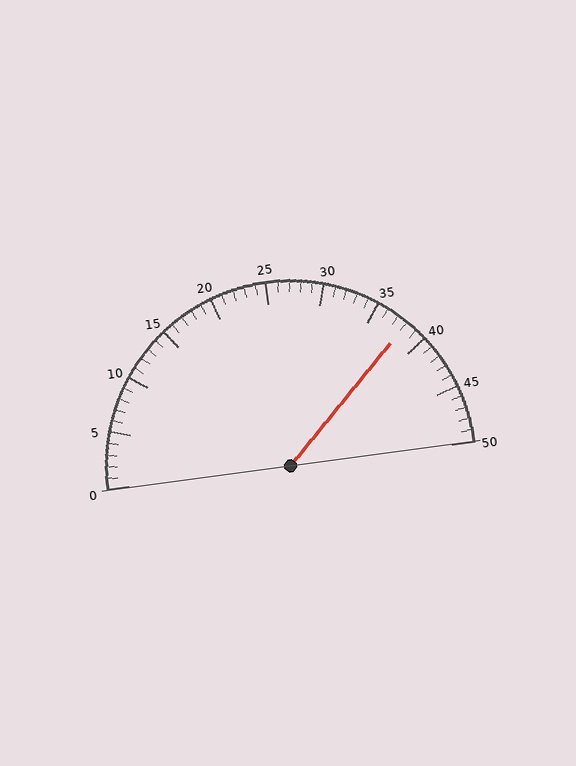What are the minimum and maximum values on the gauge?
The gauge ranges from 0 to 50.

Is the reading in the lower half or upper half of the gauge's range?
The reading is in the upper half of the range (0 to 50).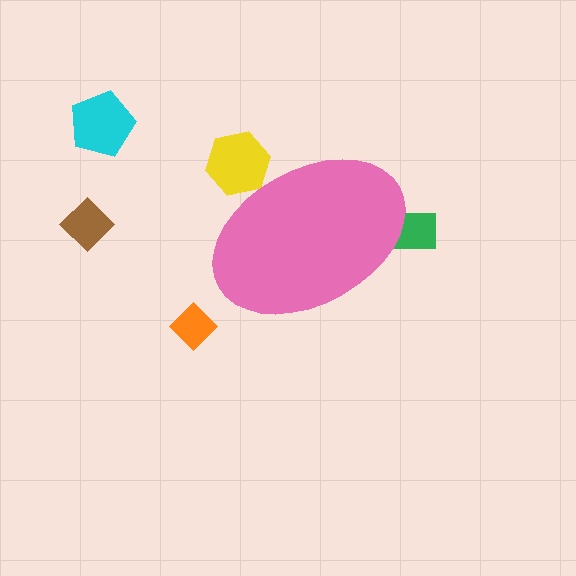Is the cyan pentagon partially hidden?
No, the cyan pentagon is fully visible.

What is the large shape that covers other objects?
A pink ellipse.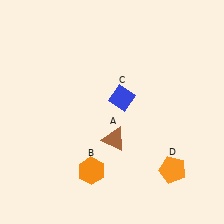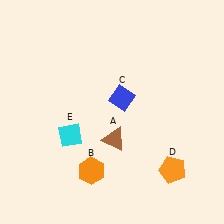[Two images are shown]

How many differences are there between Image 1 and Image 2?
There is 1 difference between the two images.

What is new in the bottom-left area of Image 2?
A cyan diamond (E) was added in the bottom-left area of Image 2.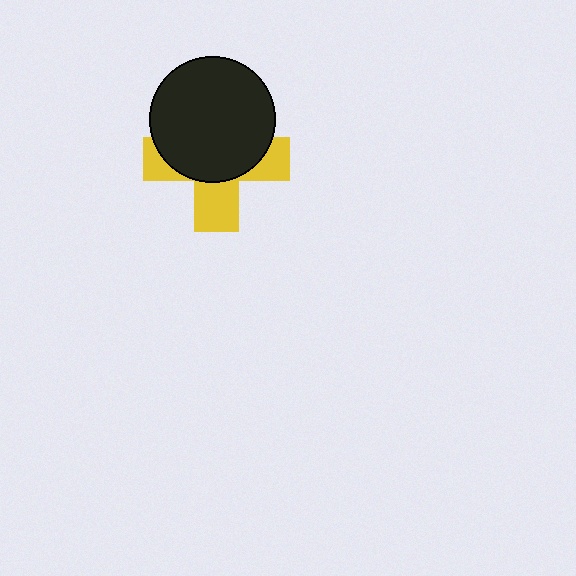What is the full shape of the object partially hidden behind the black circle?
The partially hidden object is a yellow cross.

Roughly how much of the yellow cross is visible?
A small part of it is visible (roughly 42%).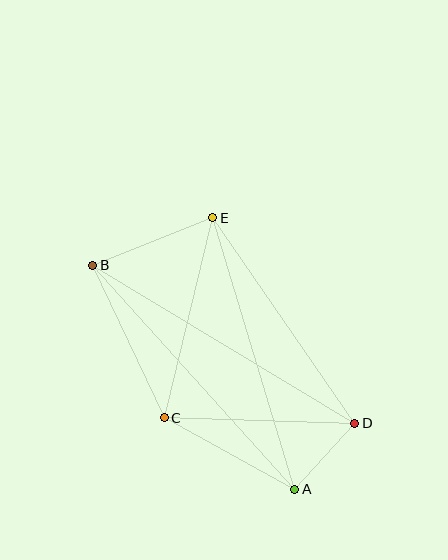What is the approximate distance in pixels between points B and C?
The distance between B and C is approximately 169 pixels.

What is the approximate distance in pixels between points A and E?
The distance between A and E is approximately 283 pixels.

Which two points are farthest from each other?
Points B and D are farthest from each other.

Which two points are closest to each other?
Points A and D are closest to each other.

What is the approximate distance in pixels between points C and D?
The distance between C and D is approximately 190 pixels.